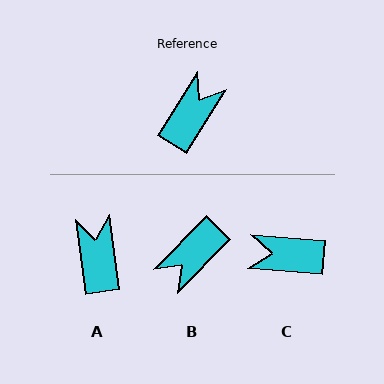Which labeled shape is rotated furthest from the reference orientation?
B, about 167 degrees away.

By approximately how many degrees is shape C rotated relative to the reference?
Approximately 117 degrees counter-clockwise.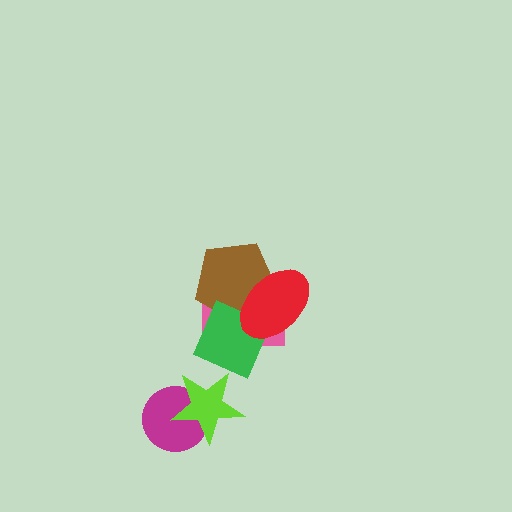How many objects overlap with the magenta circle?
1 object overlaps with the magenta circle.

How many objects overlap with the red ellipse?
3 objects overlap with the red ellipse.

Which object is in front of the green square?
The red ellipse is in front of the green square.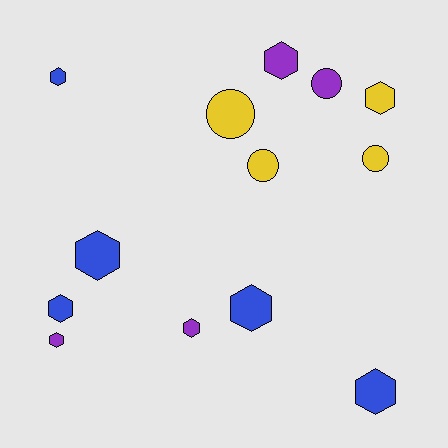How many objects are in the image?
There are 13 objects.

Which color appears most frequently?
Blue, with 5 objects.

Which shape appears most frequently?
Hexagon, with 9 objects.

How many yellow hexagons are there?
There is 1 yellow hexagon.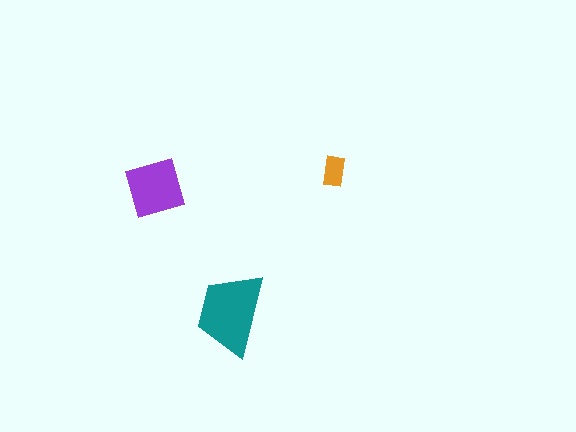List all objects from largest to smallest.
The teal trapezoid, the purple square, the orange rectangle.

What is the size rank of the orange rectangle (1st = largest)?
3rd.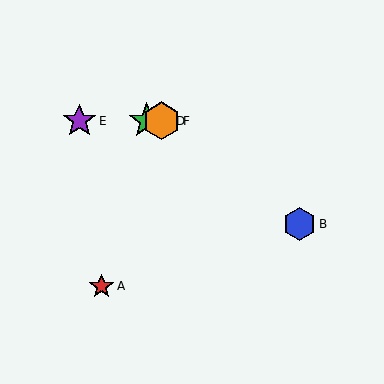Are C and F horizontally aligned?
Yes, both are at y≈121.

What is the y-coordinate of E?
Object E is at y≈121.